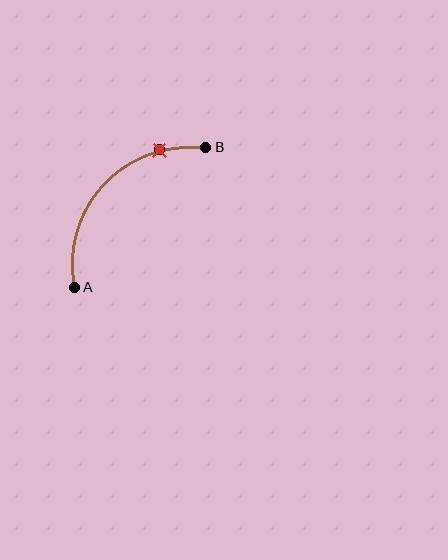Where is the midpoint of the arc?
The arc midpoint is the point on the curve farthest from the straight line joining A and B. It sits above and to the left of that line.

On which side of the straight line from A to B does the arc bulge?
The arc bulges above and to the left of the straight line connecting A and B.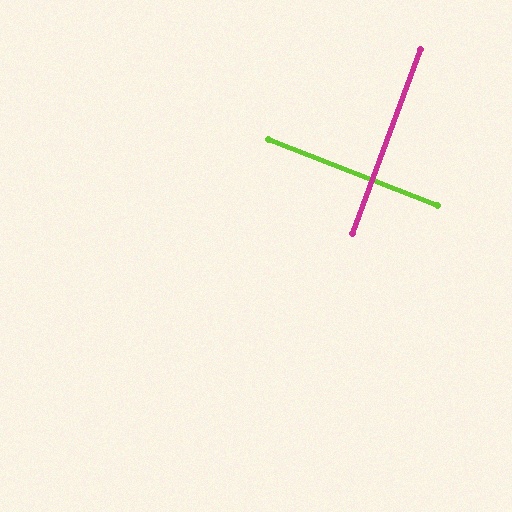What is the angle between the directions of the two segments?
Approximately 89 degrees.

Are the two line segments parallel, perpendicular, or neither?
Perpendicular — they meet at approximately 89°.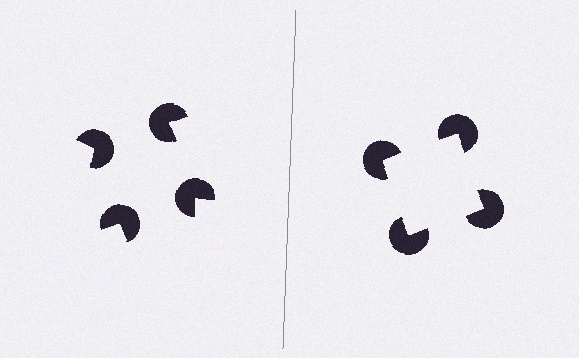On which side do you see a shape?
An illusory square appears on the right side. On the left side the wedge cuts are rotated, so no coherent shape forms.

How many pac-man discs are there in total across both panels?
8 — 4 on each side.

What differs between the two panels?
The pac-man discs are positioned identically on both sides; only the wedge orientations differ. On the right they align to a square; on the left they are misaligned.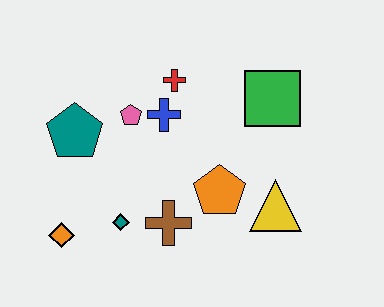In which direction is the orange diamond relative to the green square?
The orange diamond is to the left of the green square.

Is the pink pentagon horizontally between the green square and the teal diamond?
Yes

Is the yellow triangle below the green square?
Yes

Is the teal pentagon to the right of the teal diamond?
No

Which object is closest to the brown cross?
The teal diamond is closest to the brown cross.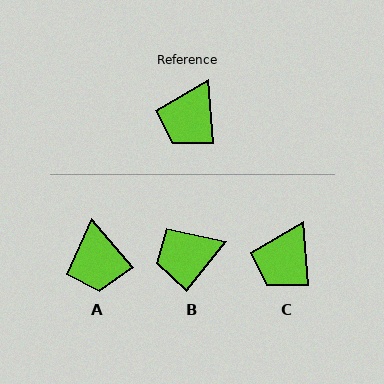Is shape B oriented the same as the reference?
No, it is off by about 43 degrees.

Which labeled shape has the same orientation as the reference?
C.